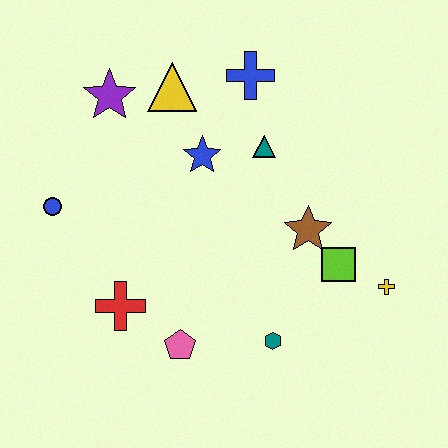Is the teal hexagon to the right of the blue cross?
Yes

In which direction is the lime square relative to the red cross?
The lime square is to the right of the red cross.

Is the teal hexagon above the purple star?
No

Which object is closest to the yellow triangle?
The purple star is closest to the yellow triangle.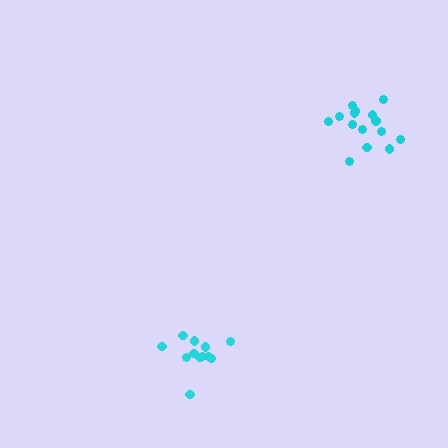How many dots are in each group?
Group 1: 15 dots, Group 2: 12 dots (27 total).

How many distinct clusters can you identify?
There are 2 distinct clusters.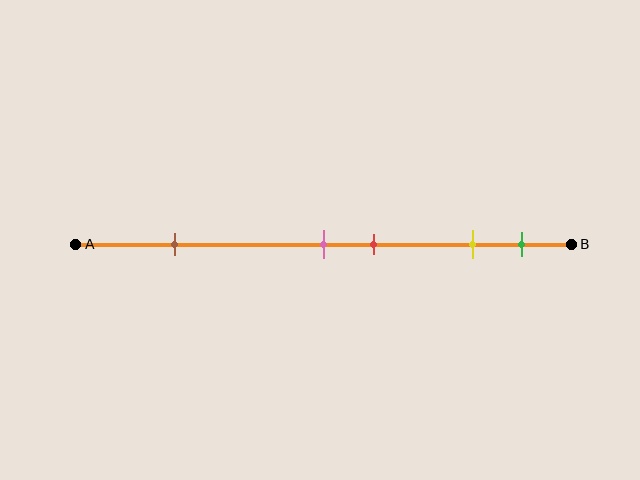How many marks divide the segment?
There are 5 marks dividing the segment.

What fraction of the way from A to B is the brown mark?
The brown mark is approximately 20% (0.2) of the way from A to B.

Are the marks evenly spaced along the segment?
No, the marks are not evenly spaced.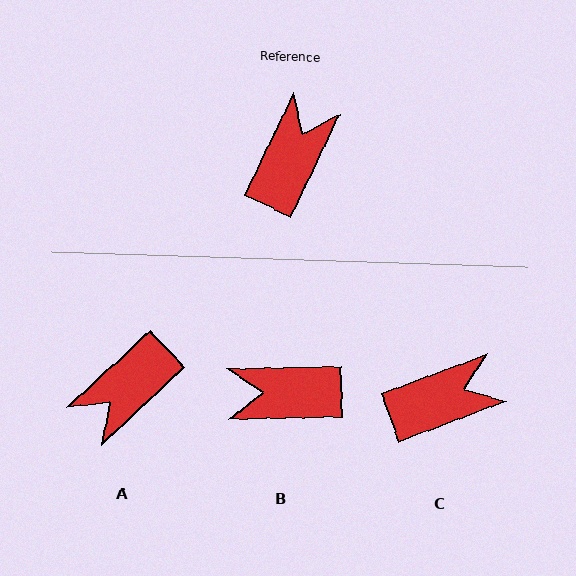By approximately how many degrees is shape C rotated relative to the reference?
Approximately 44 degrees clockwise.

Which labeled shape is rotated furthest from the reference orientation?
A, about 158 degrees away.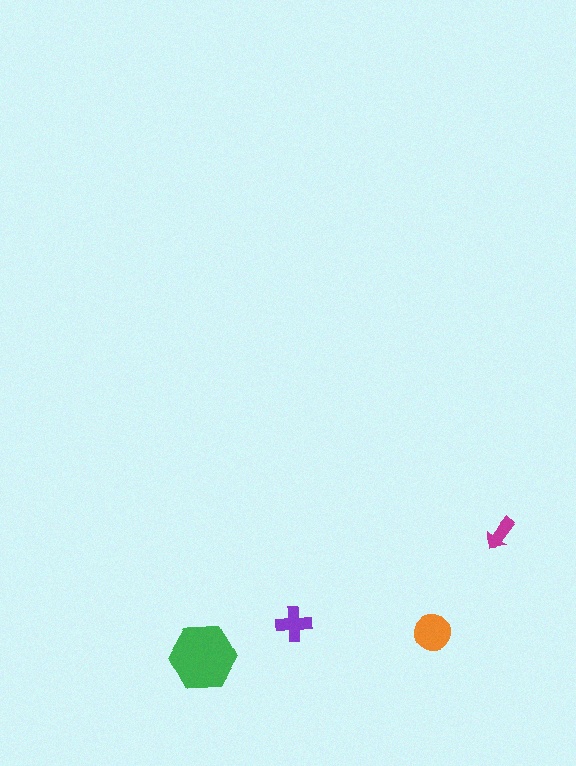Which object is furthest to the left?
The green hexagon is leftmost.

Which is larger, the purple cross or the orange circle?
The orange circle.